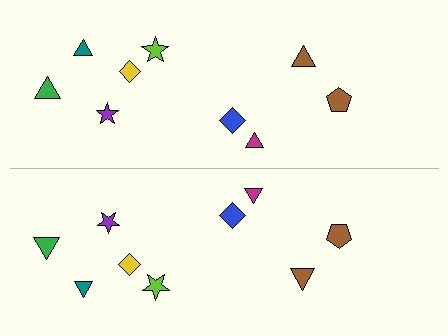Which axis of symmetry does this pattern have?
The pattern has a horizontal axis of symmetry running through the center of the image.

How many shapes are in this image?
There are 18 shapes in this image.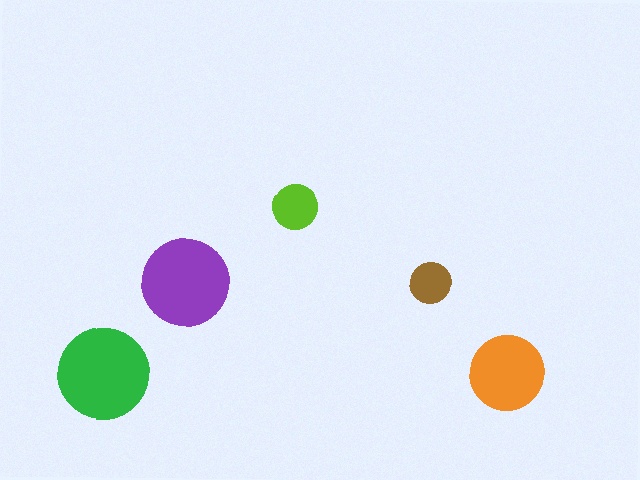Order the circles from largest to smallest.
the green one, the purple one, the orange one, the lime one, the brown one.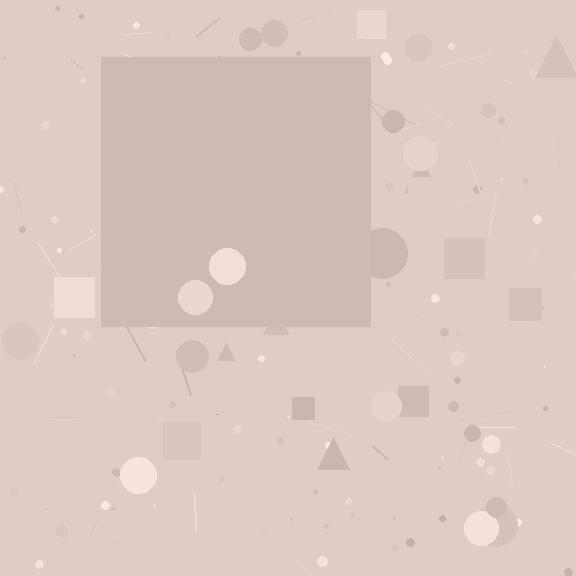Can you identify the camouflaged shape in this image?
The camouflaged shape is a square.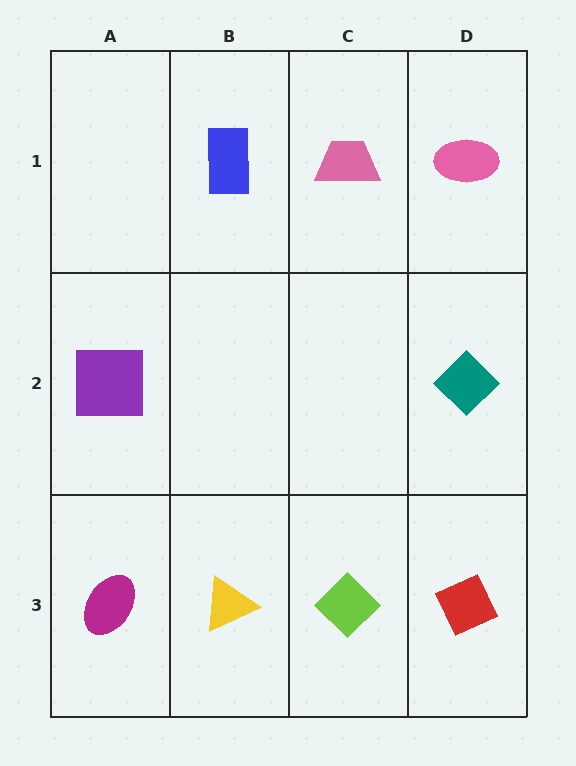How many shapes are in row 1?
3 shapes.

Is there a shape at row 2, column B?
No, that cell is empty.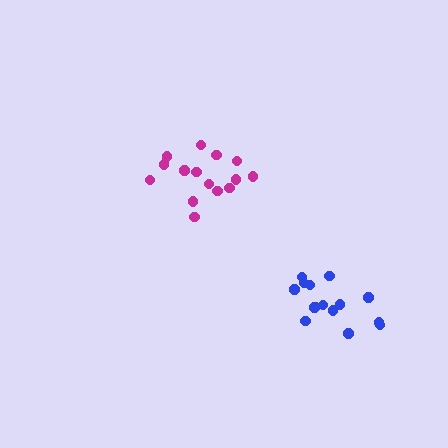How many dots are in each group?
Group 1: 15 dots, Group 2: 15 dots (30 total).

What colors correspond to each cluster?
The clusters are colored: blue, magenta.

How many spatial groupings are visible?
There are 2 spatial groupings.